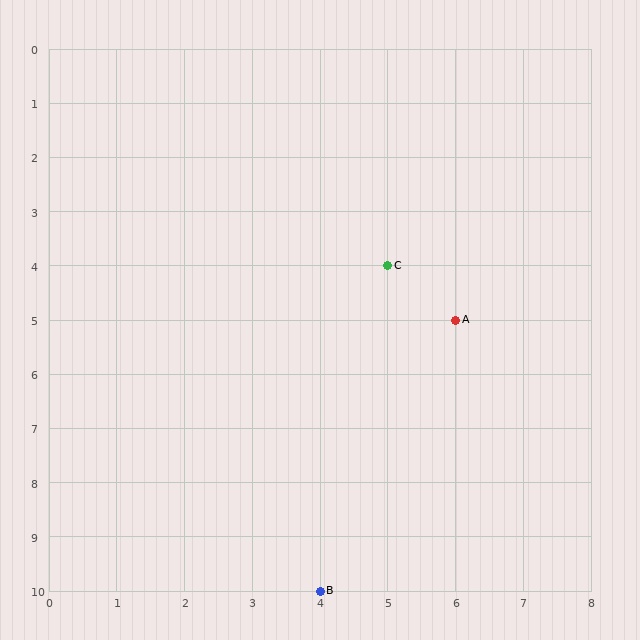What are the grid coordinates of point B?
Point B is at grid coordinates (4, 10).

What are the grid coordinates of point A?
Point A is at grid coordinates (6, 5).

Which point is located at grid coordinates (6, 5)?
Point A is at (6, 5).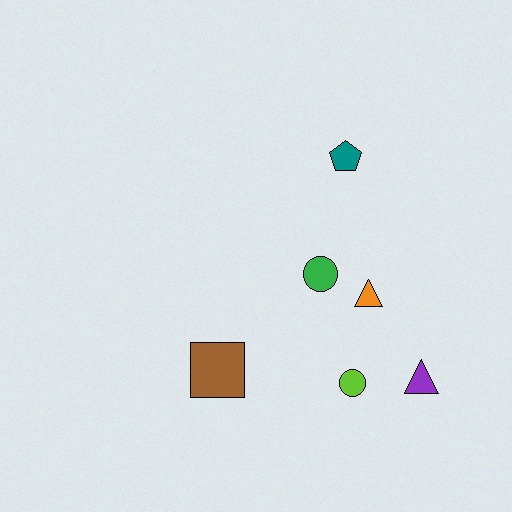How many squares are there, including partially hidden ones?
There is 1 square.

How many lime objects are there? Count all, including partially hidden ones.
There is 1 lime object.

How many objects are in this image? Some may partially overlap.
There are 6 objects.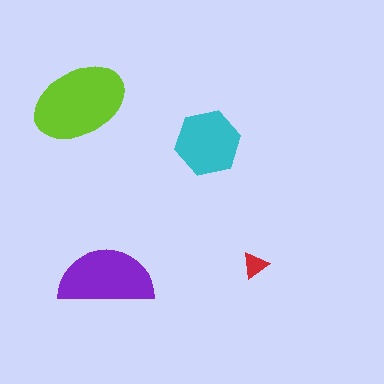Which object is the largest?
The lime ellipse.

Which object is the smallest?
The red triangle.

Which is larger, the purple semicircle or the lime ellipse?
The lime ellipse.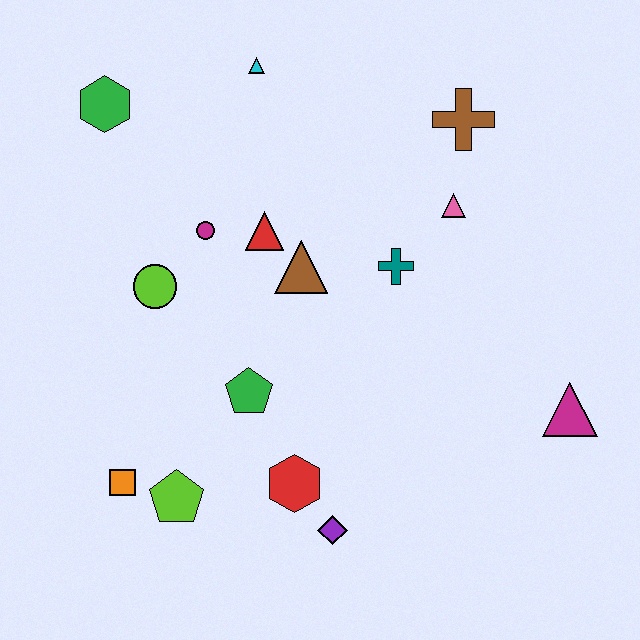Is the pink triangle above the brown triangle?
Yes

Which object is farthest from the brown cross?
The orange square is farthest from the brown cross.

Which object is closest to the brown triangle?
The red triangle is closest to the brown triangle.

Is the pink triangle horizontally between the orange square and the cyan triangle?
No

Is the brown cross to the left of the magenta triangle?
Yes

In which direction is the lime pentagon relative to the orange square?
The lime pentagon is to the right of the orange square.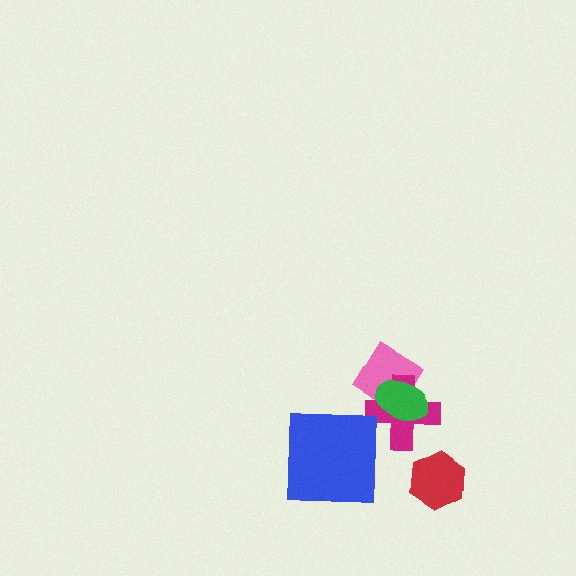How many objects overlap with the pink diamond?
2 objects overlap with the pink diamond.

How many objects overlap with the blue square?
0 objects overlap with the blue square.